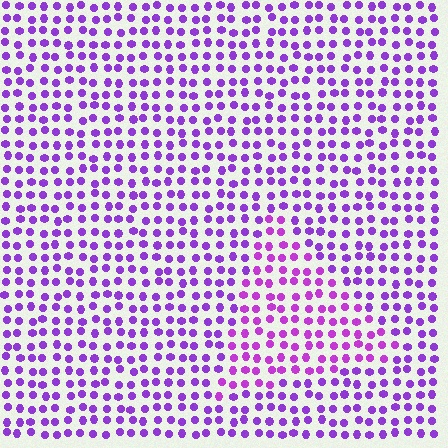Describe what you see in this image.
The image is filled with small purple elements in a uniform arrangement. A triangle-shaped region is visible where the elements are tinted to a slightly different hue, forming a subtle color boundary.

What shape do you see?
I see a triangle.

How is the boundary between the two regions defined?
The boundary is defined purely by a slight shift in hue (about 19 degrees). Spacing, size, and orientation are identical on both sides.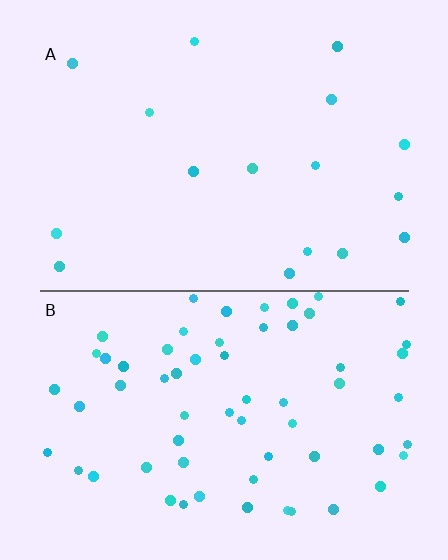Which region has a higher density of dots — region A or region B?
B (the bottom).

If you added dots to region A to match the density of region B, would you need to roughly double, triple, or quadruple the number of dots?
Approximately quadruple.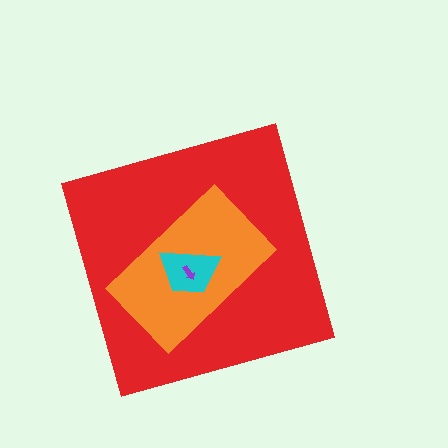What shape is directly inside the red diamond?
The orange rectangle.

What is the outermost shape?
The red diamond.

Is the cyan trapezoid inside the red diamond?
Yes.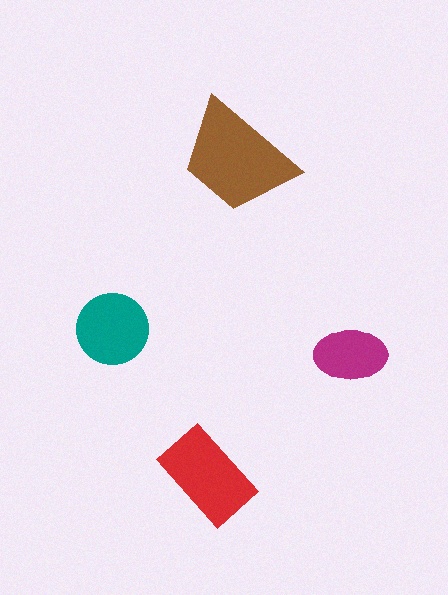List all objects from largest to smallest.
The brown trapezoid, the red rectangle, the teal circle, the magenta ellipse.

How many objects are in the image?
There are 4 objects in the image.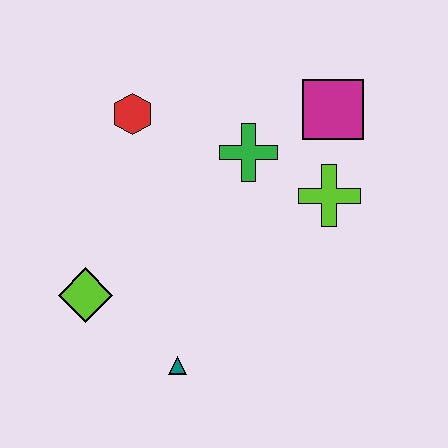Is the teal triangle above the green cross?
No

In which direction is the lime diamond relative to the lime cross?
The lime diamond is to the left of the lime cross.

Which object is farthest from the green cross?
The teal triangle is farthest from the green cross.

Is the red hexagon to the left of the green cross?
Yes